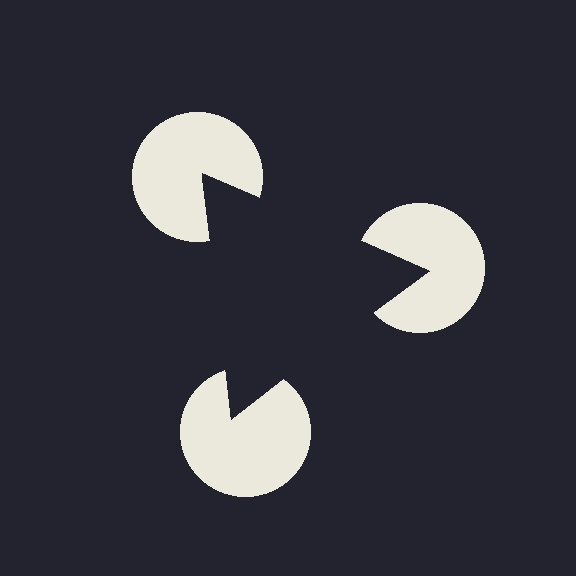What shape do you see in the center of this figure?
An illusory triangle — its edges are inferred from the aligned wedge cuts in the pac-man discs, not physically drawn.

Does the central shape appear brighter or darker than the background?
It typically appears slightly darker than the background, even though no actual brightness change is drawn.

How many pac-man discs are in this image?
There are 3 — one at each vertex of the illusory triangle.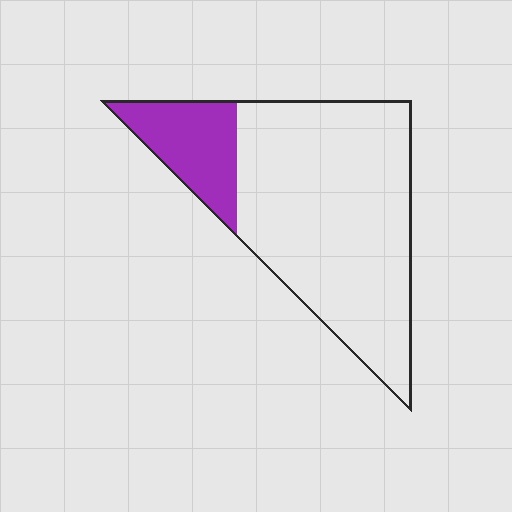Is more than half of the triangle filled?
No.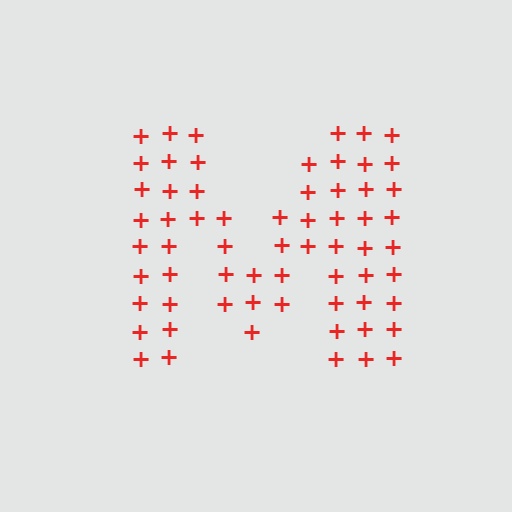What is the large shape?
The large shape is the letter M.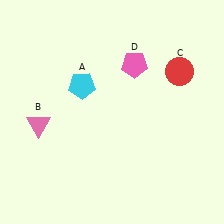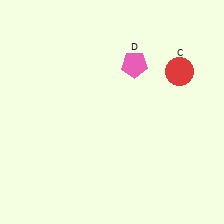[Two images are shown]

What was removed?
The pink triangle (B), the cyan pentagon (A) were removed in Image 2.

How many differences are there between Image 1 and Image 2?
There are 2 differences between the two images.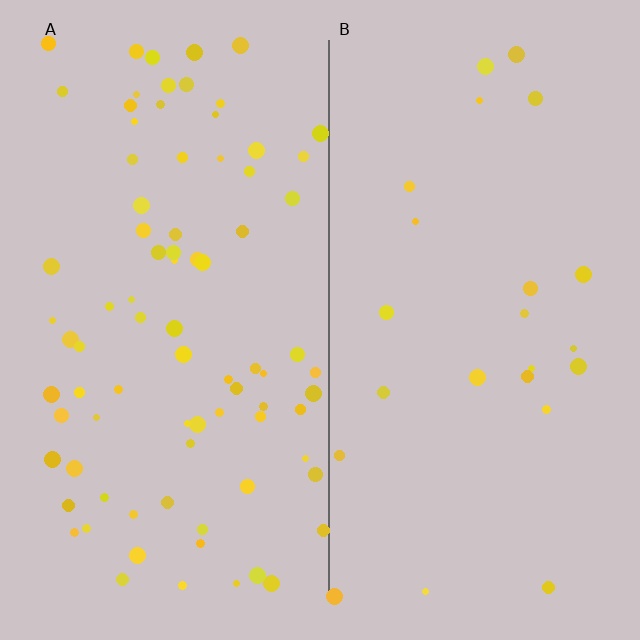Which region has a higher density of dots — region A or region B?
A (the left).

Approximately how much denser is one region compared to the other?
Approximately 3.5× — region A over region B.